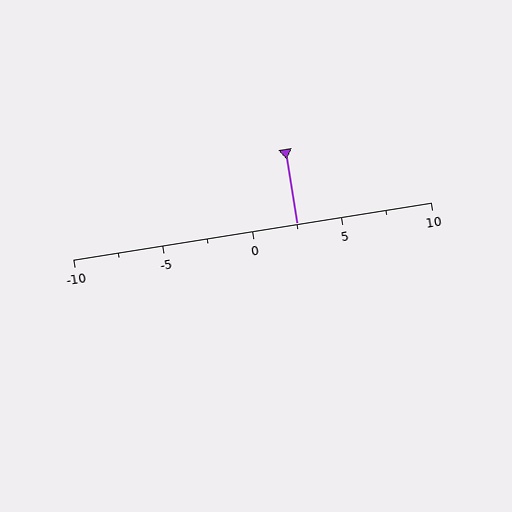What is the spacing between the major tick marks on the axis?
The major ticks are spaced 5 apart.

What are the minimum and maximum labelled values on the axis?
The axis runs from -10 to 10.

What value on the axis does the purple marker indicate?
The marker indicates approximately 2.5.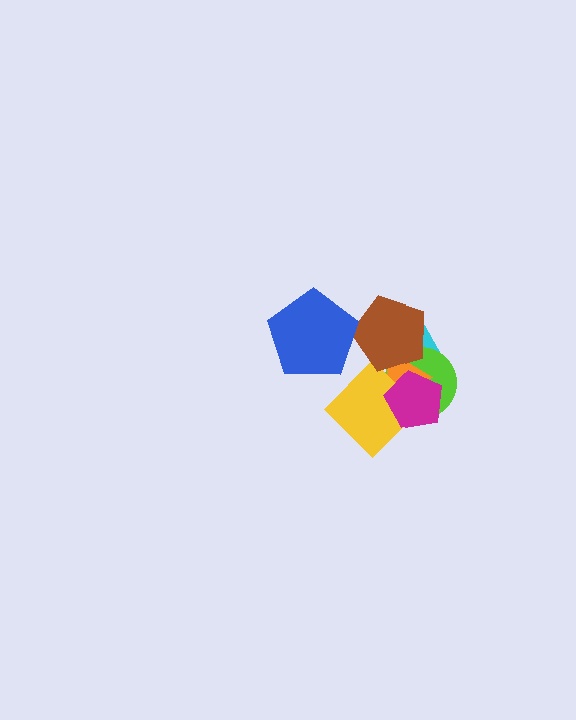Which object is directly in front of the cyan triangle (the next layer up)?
The lime circle is directly in front of the cyan triangle.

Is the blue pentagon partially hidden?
No, no other shape covers it.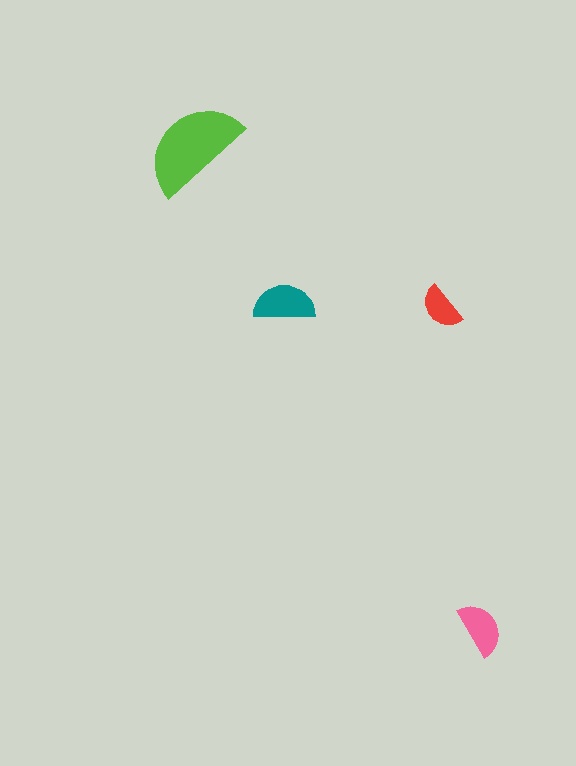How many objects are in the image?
There are 4 objects in the image.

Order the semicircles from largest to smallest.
the lime one, the teal one, the pink one, the red one.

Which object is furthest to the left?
The lime semicircle is leftmost.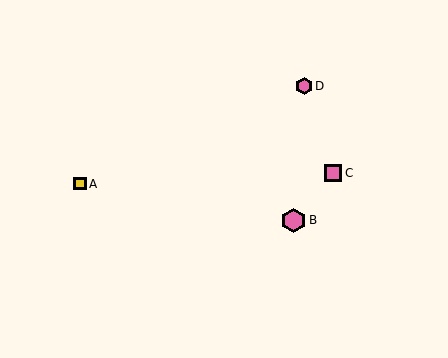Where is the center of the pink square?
The center of the pink square is at (333, 173).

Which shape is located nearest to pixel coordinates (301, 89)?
The pink hexagon (labeled D) at (304, 86) is nearest to that location.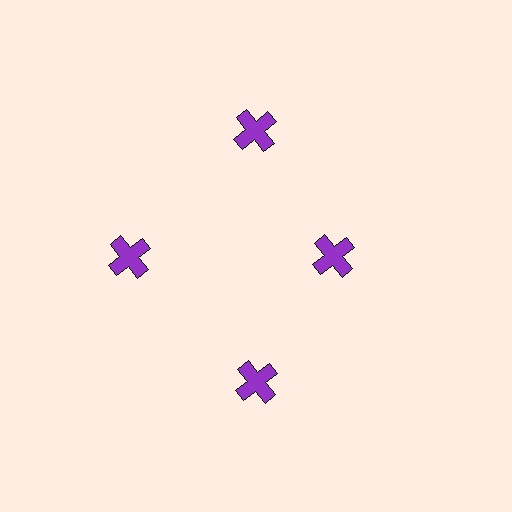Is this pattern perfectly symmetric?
No. The 4 purple crosses are arranged in a ring, but one element near the 3 o'clock position is pulled inward toward the center, breaking the 4-fold rotational symmetry.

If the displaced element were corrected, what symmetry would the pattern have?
It would have 4-fold rotational symmetry — the pattern would map onto itself every 90 degrees.